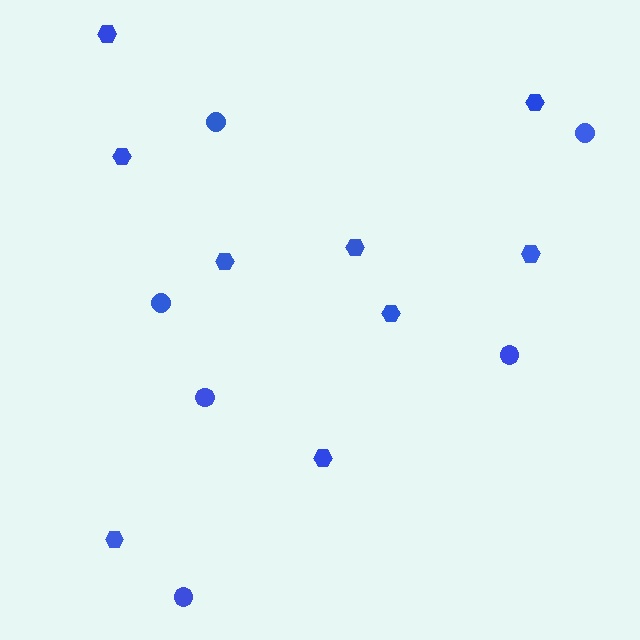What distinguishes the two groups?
There are 2 groups: one group of circles (6) and one group of hexagons (9).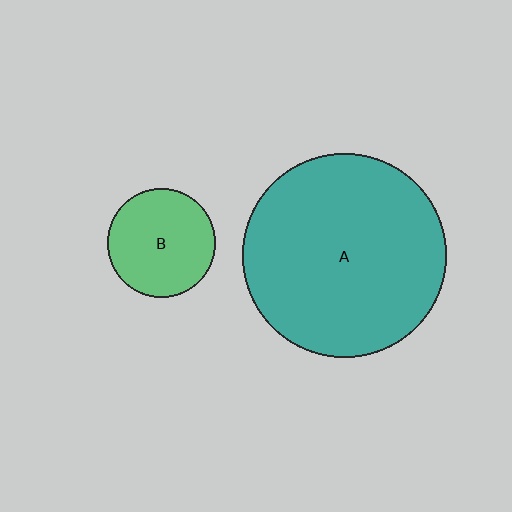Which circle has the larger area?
Circle A (teal).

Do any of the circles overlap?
No, none of the circles overlap.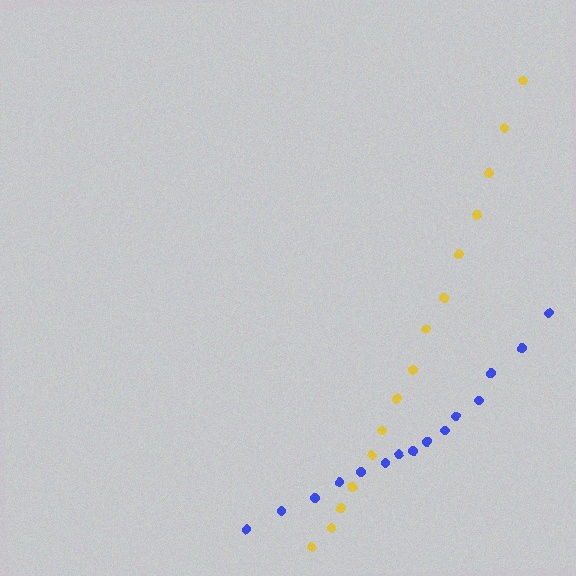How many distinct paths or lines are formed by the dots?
There are 2 distinct paths.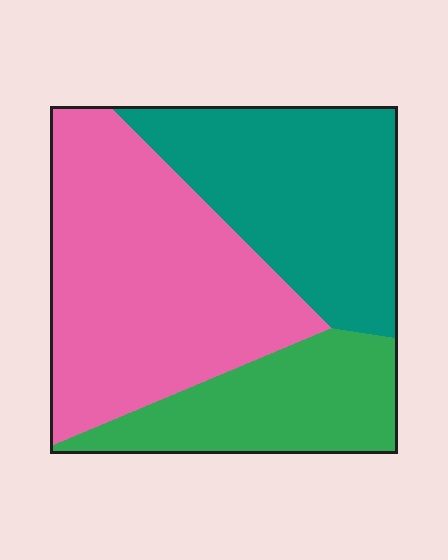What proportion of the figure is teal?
Teal covers roughly 35% of the figure.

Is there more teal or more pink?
Pink.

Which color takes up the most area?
Pink, at roughly 45%.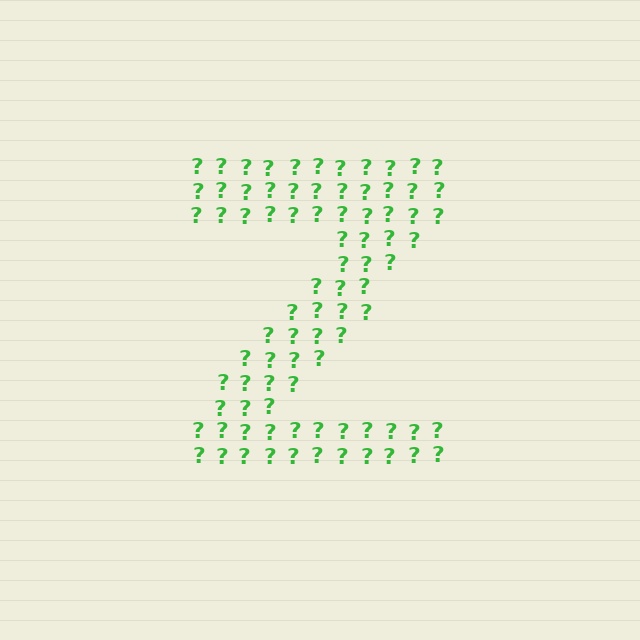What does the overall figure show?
The overall figure shows the letter Z.